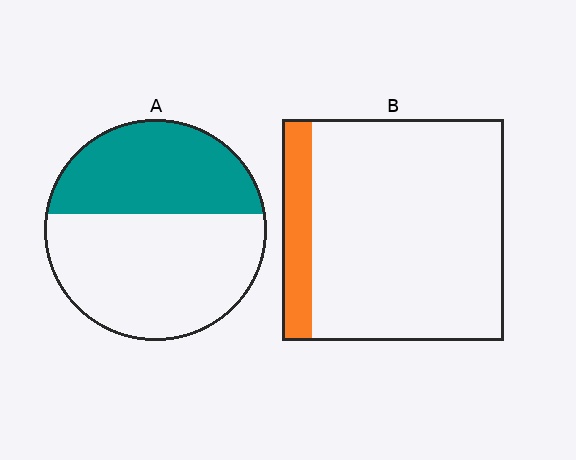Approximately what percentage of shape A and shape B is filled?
A is approximately 40% and B is approximately 15%.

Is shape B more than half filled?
No.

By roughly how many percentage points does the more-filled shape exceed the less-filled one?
By roughly 25 percentage points (A over B).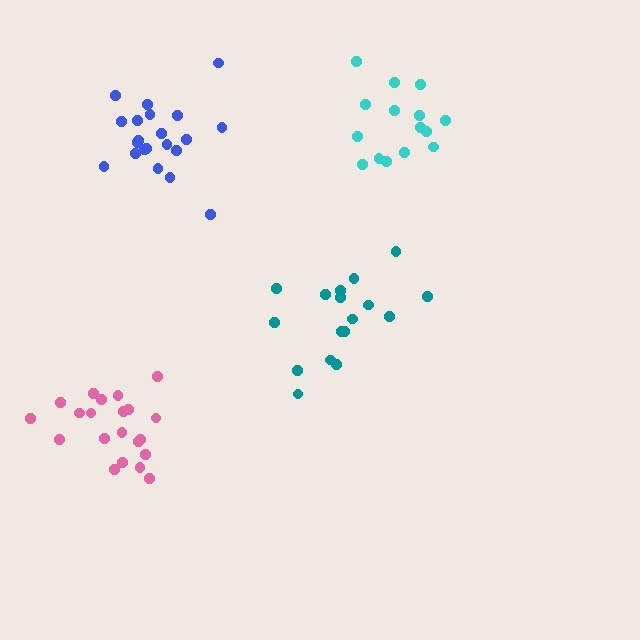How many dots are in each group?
Group 1: 17 dots, Group 2: 21 dots, Group 3: 21 dots, Group 4: 15 dots (74 total).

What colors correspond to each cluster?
The clusters are colored: teal, pink, blue, cyan.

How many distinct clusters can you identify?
There are 4 distinct clusters.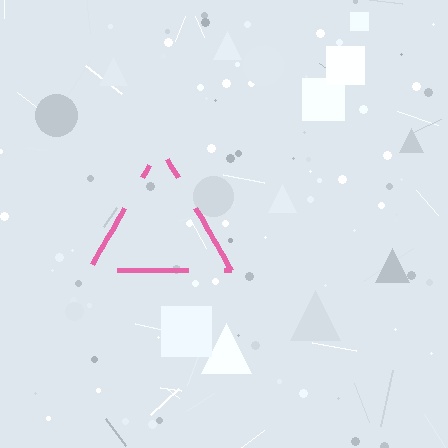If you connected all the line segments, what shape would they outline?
They would outline a triangle.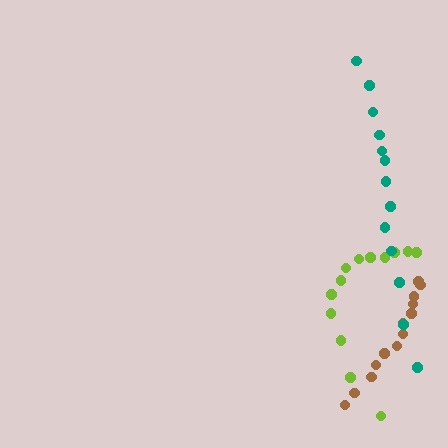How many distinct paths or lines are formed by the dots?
There are 3 distinct paths.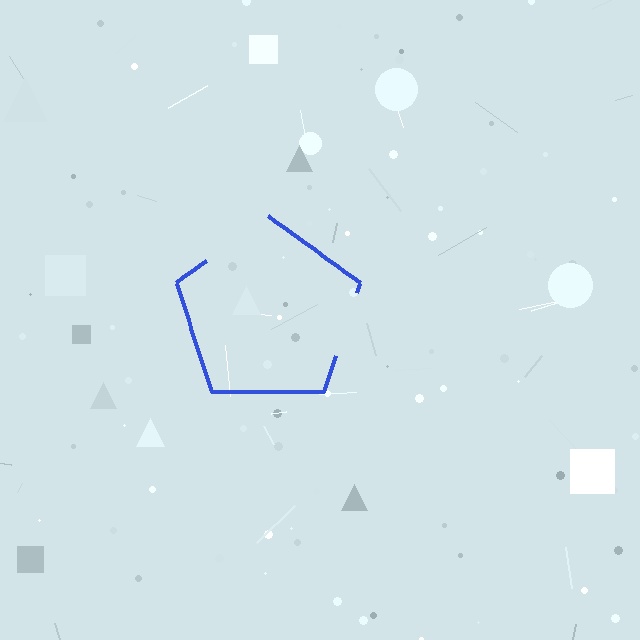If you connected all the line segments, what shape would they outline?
They would outline a pentagon.